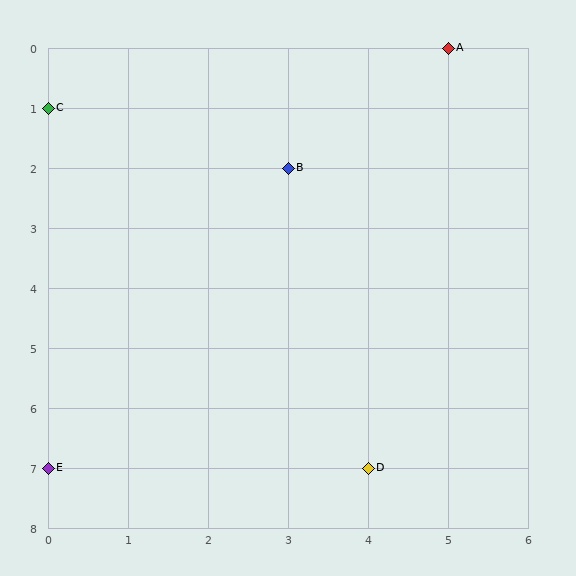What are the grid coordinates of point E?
Point E is at grid coordinates (0, 7).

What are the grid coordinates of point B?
Point B is at grid coordinates (3, 2).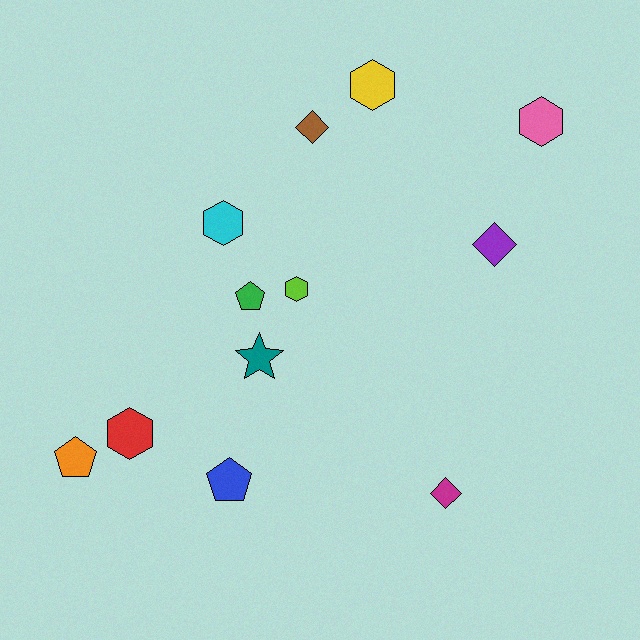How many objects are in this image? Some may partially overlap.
There are 12 objects.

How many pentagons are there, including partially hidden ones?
There are 3 pentagons.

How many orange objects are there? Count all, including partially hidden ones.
There is 1 orange object.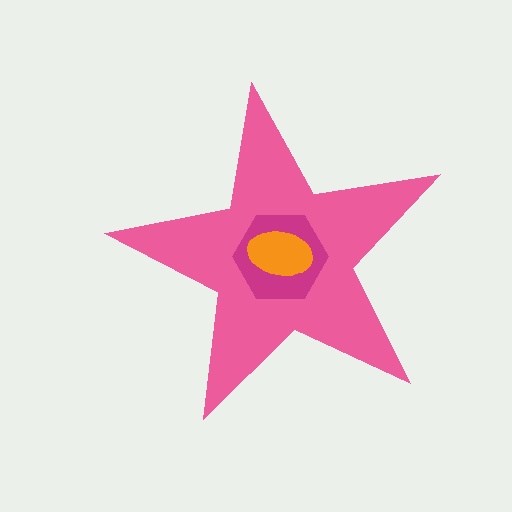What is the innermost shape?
The orange ellipse.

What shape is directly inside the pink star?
The magenta hexagon.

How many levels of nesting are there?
3.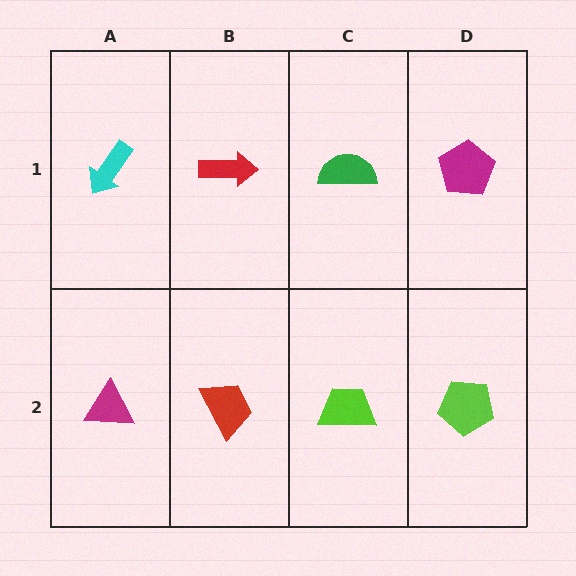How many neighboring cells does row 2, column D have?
2.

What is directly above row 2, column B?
A red arrow.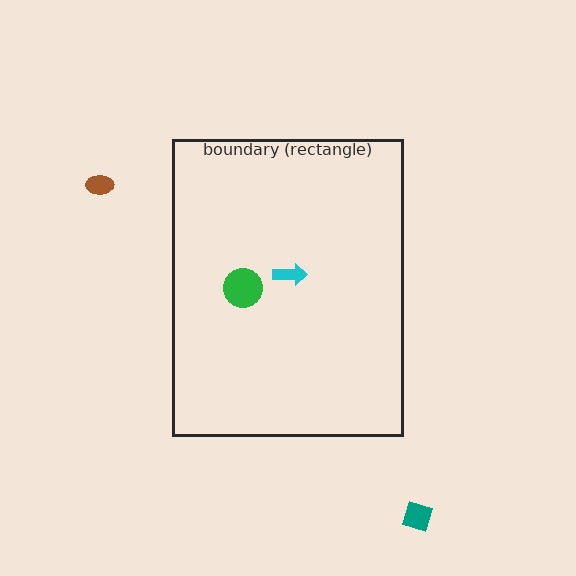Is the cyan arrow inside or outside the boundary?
Inside.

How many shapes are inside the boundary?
2 inside, 2 outside.